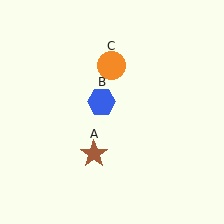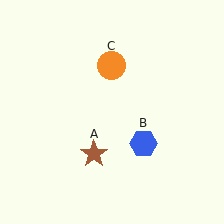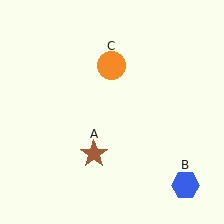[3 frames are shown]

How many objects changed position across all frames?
1 object changed position: blue hexagon (object B).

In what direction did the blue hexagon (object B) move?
The blue hexagon (object B) moved down and to the right.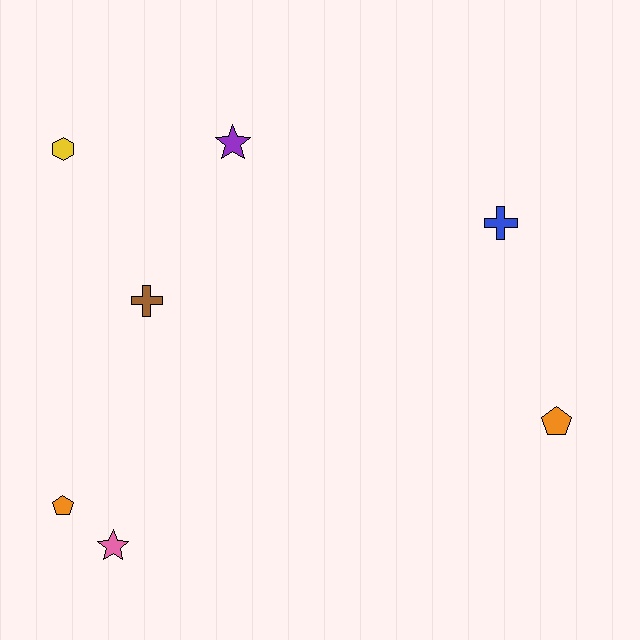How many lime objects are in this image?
There are no lime objects.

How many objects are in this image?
There are 7 objects.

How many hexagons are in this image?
There is 1 hexagon.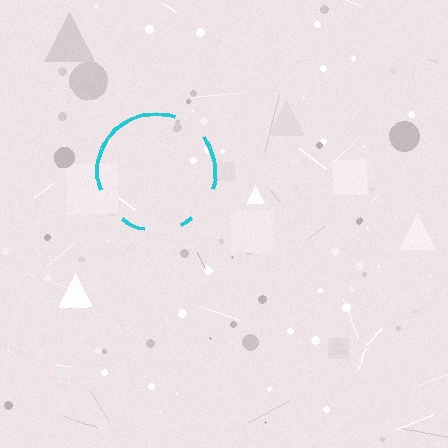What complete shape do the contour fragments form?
The contour fragments form a circle.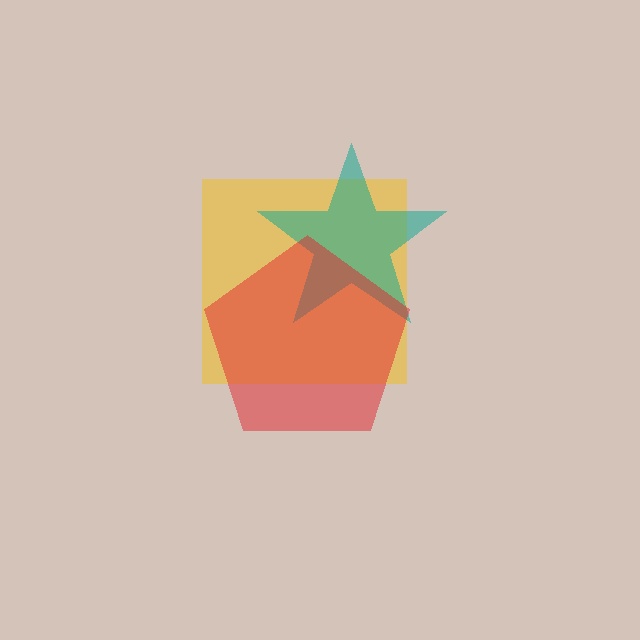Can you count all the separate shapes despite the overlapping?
Yes, there are 3 separate shapes.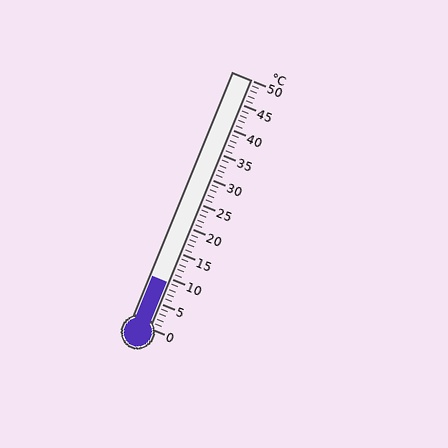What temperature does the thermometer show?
The thermometer shows approximately 9°C.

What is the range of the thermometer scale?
The thermometer scale ranges from 0°C to 50°C.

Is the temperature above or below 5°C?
The temperature is above 5°C.